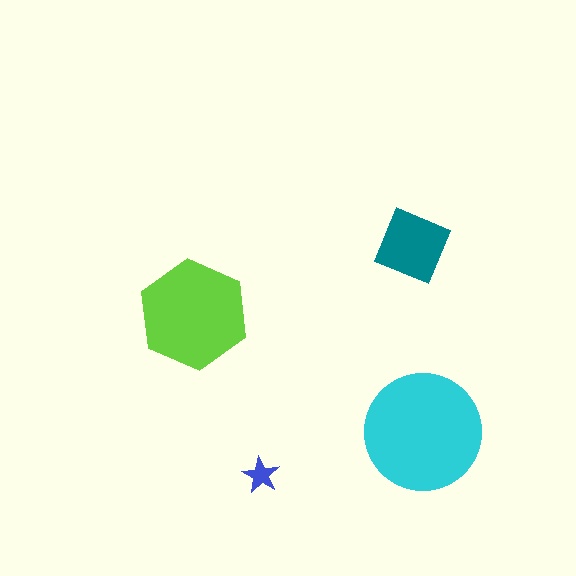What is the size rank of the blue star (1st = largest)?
4th.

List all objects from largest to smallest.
The cyan circle, the lime hexagon, the teal square, the blue star.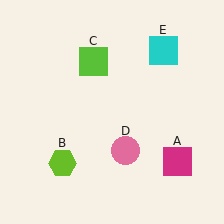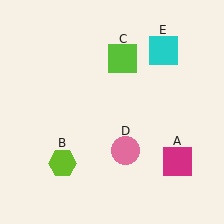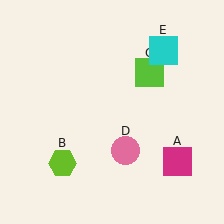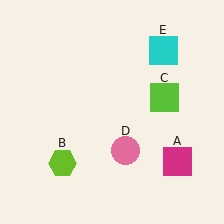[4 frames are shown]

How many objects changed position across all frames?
1 object changed position: lime square (object C).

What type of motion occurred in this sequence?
The lime square (object C) rotated clockwise around the center of the scene.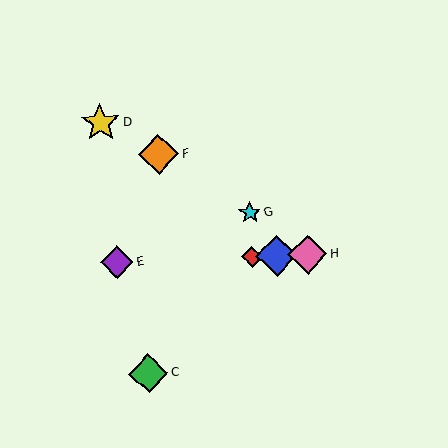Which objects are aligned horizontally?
Objects A, B, E, H are aligned horizontally.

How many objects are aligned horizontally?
4 objects (A, B, E, H) are aligned horizontally.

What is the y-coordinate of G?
Object G is at y≈213.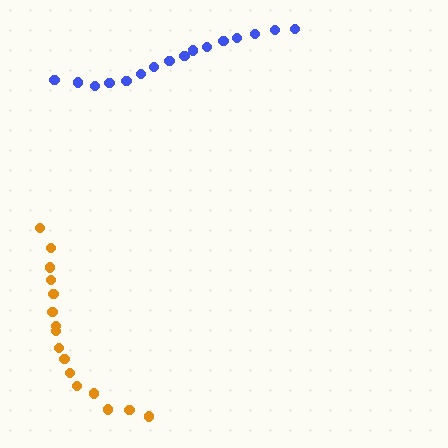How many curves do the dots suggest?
There are 2 distinct paths.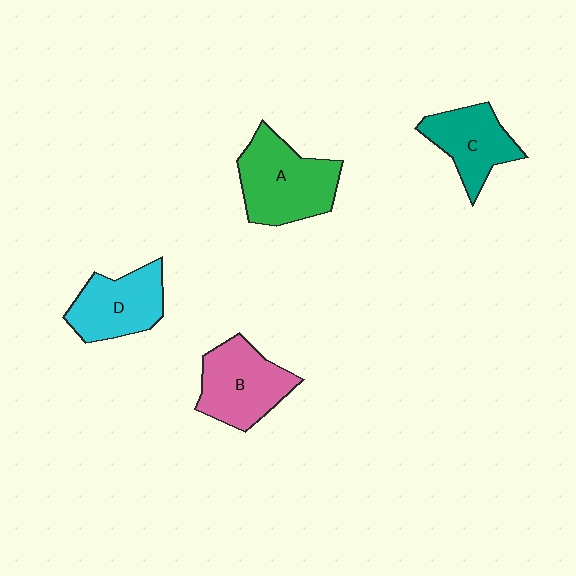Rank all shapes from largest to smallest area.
From largest to smallest: A (green), B (pink), D (cyan), C (teal).